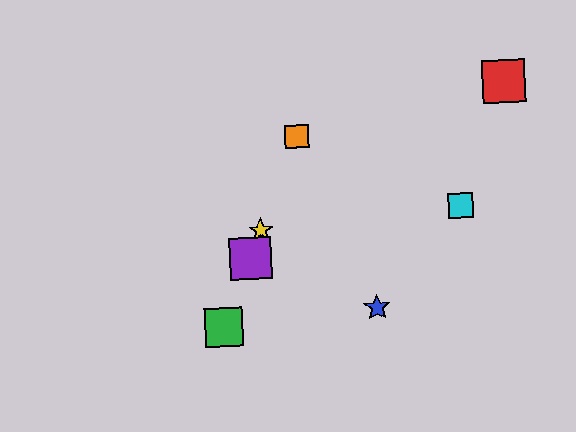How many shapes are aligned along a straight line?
4 shapes (the green square, the yellow star, the purple square, the orange square) are aligned along a straight line.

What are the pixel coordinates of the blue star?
The blue star is at (377, 308).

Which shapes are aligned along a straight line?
The green square, the yellow star, the purple square, the orange square are aligned along a straight line.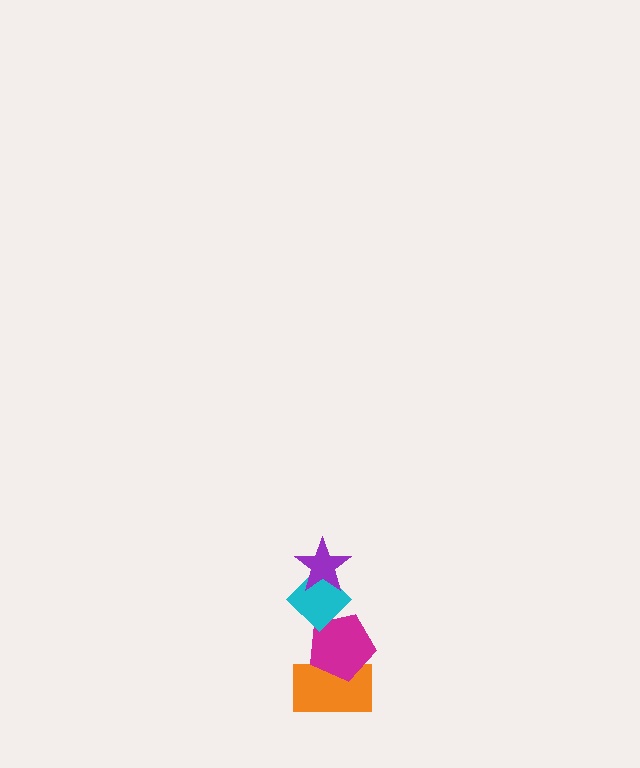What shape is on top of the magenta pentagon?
The cyan diamond is on top of the magenta pentagon.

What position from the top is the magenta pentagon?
The magenta pentagon is 3rd from the top.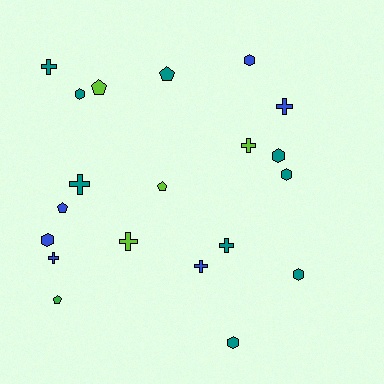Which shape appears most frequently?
Cross, with 8 objects.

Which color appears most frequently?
Teal, with 9 objects.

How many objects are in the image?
There are 20 objects.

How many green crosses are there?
There are no green crosses.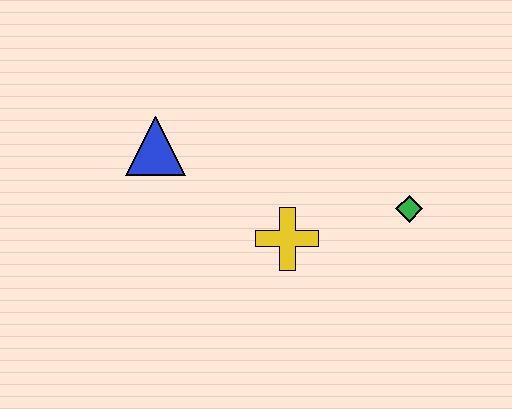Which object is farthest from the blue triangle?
The green diamond is farthest from the blue triangle.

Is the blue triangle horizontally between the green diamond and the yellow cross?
No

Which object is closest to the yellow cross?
The green diamond is closest to the yellow cross.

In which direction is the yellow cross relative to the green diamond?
The yellow cross is to the left of the green diamond.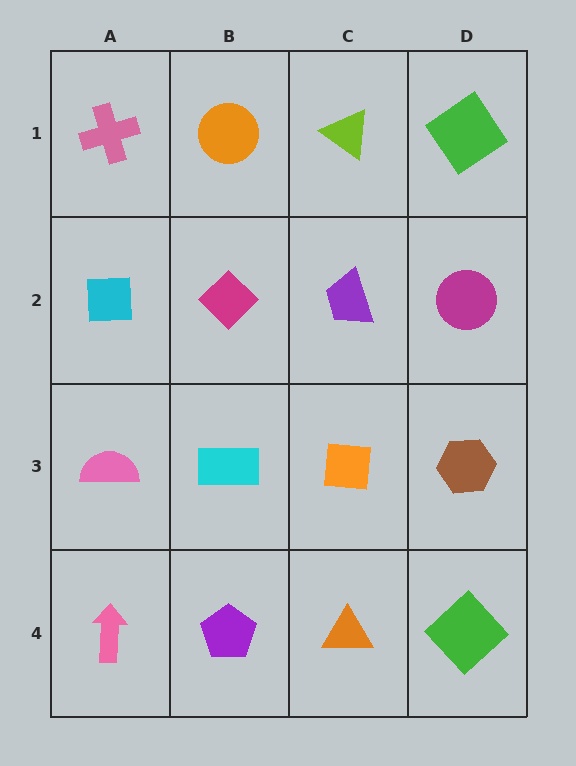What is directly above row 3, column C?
A purple trapezoid.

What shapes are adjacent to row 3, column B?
A magenta diamond (row 2, column B), a purple pentagon (row 4, column B), a pink semicircle (row 3, column A), an orange square (row 3, column C).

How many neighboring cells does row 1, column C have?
3.